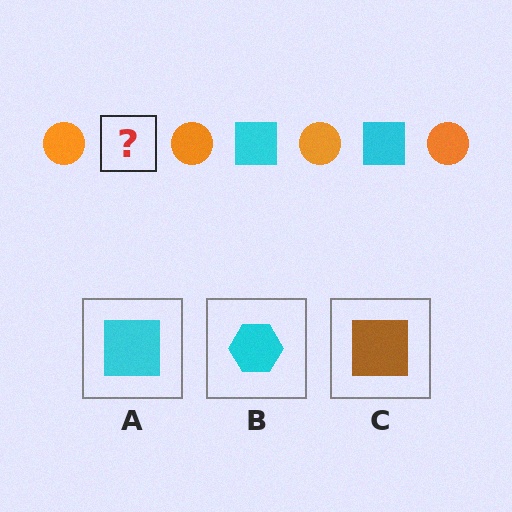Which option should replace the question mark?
Option A.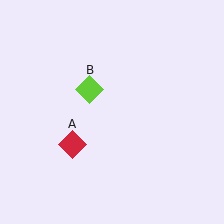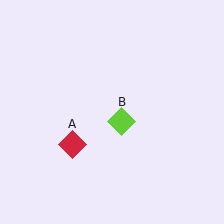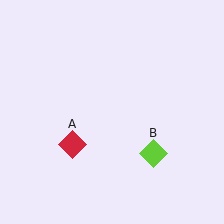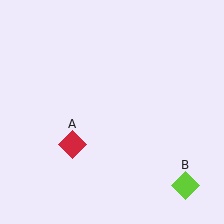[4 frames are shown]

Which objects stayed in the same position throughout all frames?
Red diamond (object A) remained stationary.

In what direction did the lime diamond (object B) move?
The lime diamond (object B) moved down and to the right.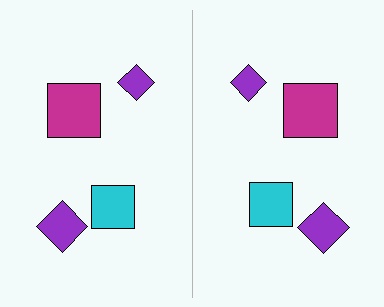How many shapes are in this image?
There are 8 shapes in this image.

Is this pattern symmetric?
Yes, this pattern has bilateral (reflection) symmetry.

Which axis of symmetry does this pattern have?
The pattern has a vertical axis of symmetry running through the center of the image.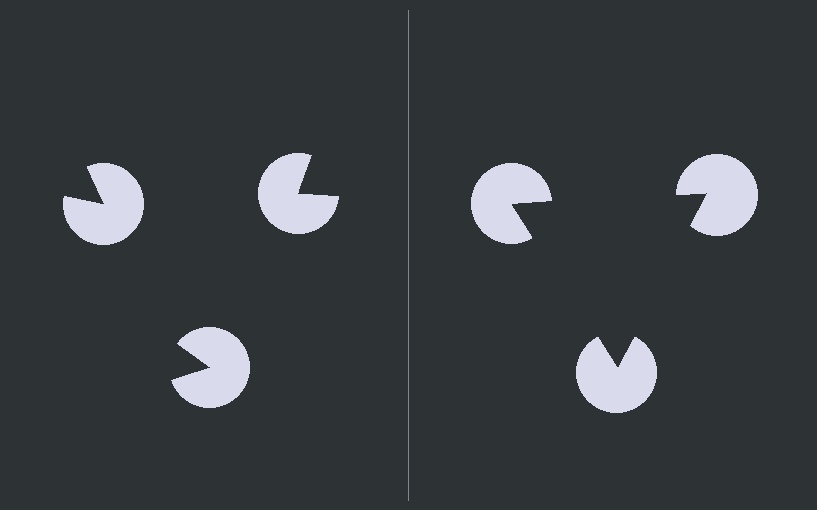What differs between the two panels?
The pac-man discs are positioned identically on both sides; only the wedge orientations differ. On the right they align to a triangle; on the left they are misaligned.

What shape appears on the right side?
An illusory triangle.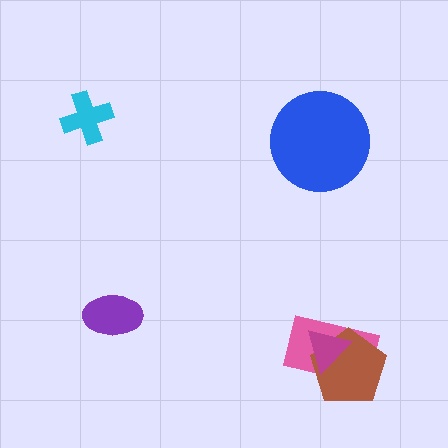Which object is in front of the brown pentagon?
The magenta triangle is in front of the brown pentagon.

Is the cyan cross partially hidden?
No, no other shape covers it.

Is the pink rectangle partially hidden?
Yes, it is partially covered by another shape.